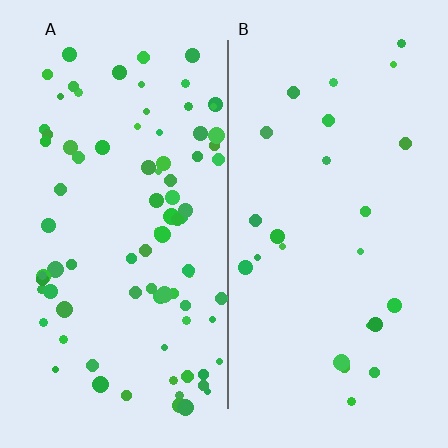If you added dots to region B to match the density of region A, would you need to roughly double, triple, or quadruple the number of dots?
Approximately triple.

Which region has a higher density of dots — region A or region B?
A (the left).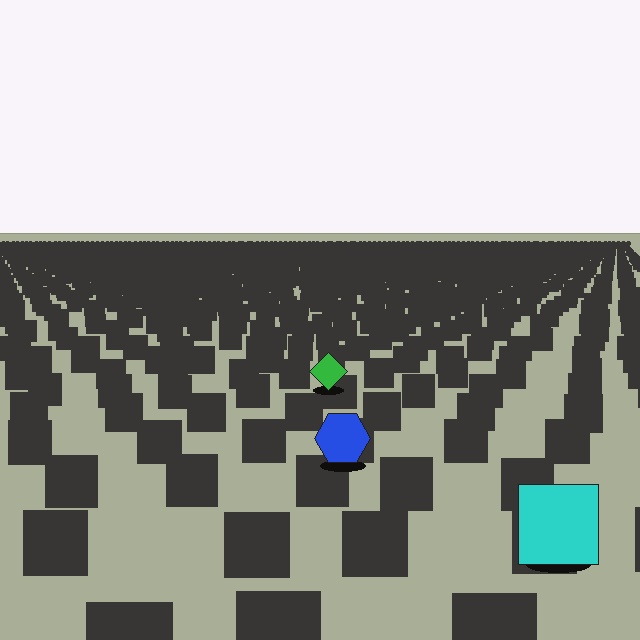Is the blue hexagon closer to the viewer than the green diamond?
Yes. The blue hexagon is closer — you can tell from the texture gradient: the ground texture is coarser near it.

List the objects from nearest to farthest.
From nearest to farthest: the cyan square, the blue hexagon, the green diamond.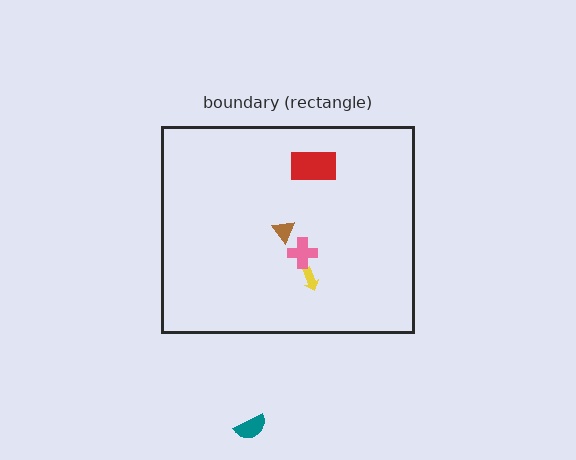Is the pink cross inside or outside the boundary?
Inside.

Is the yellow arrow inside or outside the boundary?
Inside.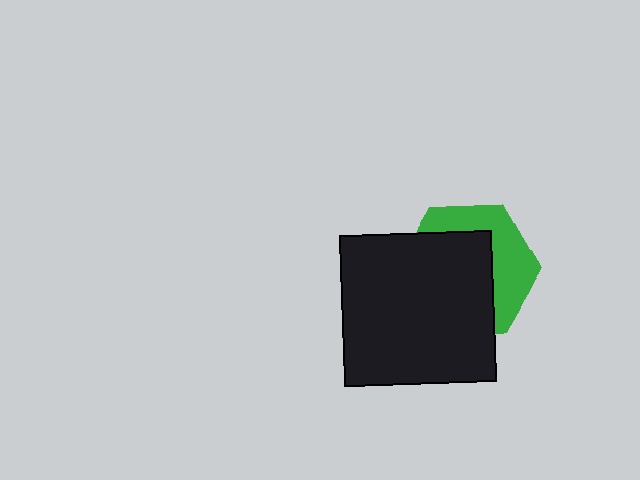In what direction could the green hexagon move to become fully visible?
The green hexagon could move toward the upper-right. That would shift it out from behind the black square entirely.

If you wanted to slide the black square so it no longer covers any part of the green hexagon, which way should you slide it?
Slide it toward the lower-left — that is the most direct way to separate the two shapes.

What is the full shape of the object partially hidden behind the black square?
The partially hidden object is a green hexagon.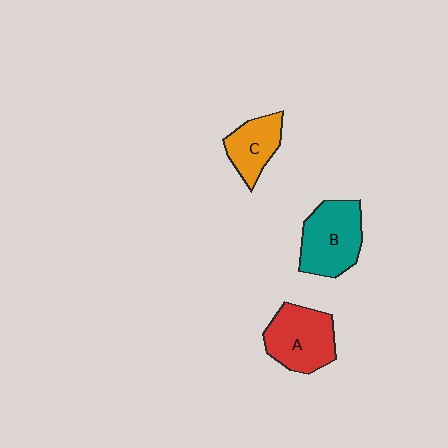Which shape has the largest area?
Shape B (teal).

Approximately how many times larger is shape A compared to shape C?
Approximately 1.4 times.